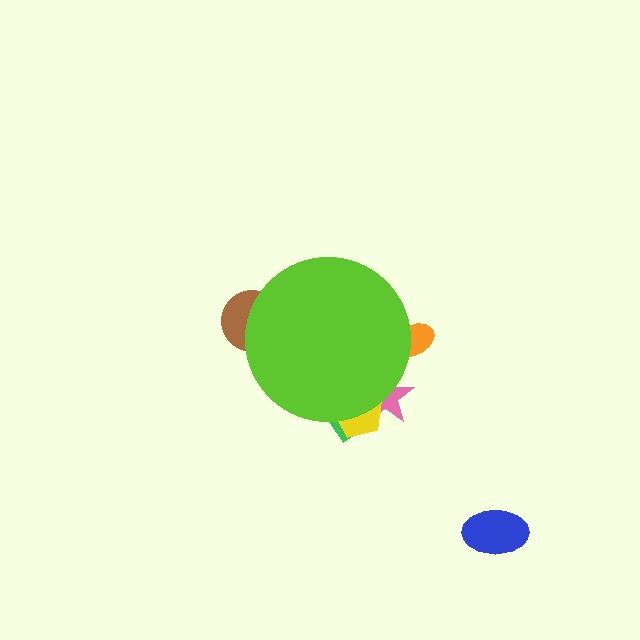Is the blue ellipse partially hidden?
No, the blue ellipse is fully visible.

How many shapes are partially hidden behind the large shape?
5 shapes are partially hidden.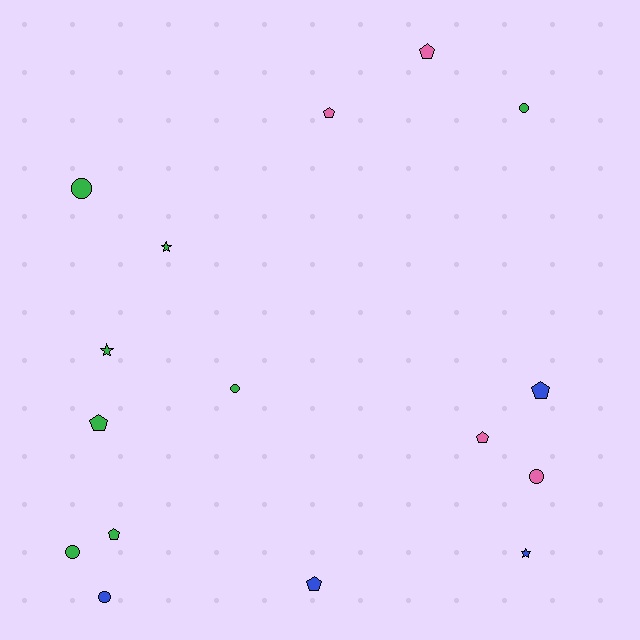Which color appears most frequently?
Green, with 8 objects.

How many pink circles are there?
There is 1 pink circle.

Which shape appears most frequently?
Pentagon, with 7 objects.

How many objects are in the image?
There are 16 objects.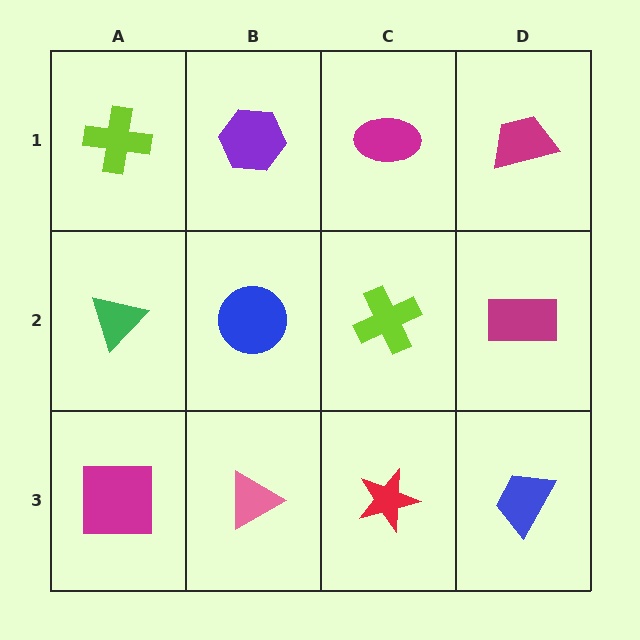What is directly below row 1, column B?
A blue circle.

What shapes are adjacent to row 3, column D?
A magenta rectangle (row 2, column D), a red star (row 3, column C).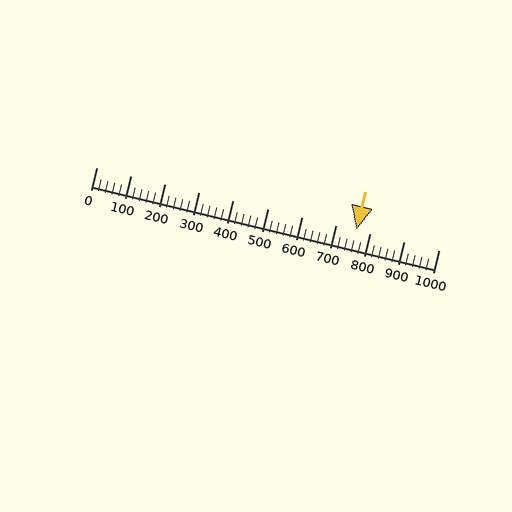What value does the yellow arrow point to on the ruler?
The yellow arrow points to approximately 760.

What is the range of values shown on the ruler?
The ruler shows values from 0 to 1000.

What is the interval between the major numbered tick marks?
The major tick marks are spaced 100 units apart.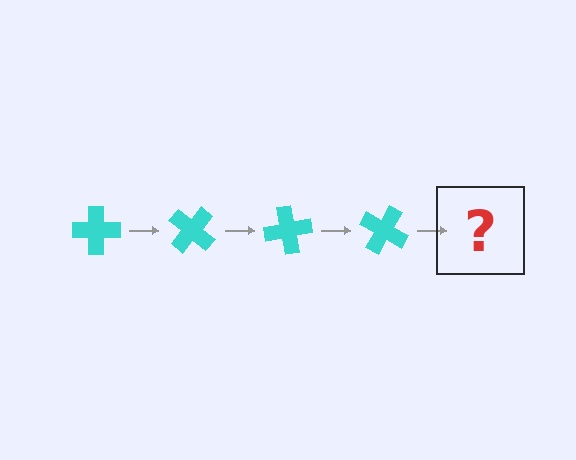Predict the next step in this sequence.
The next step is a cyan cross rotated 160 degrees.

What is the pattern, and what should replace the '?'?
The pattern is that the cross rotates 40 degrees each step. The '?' should be a cyan cross rotated 160 degrees.